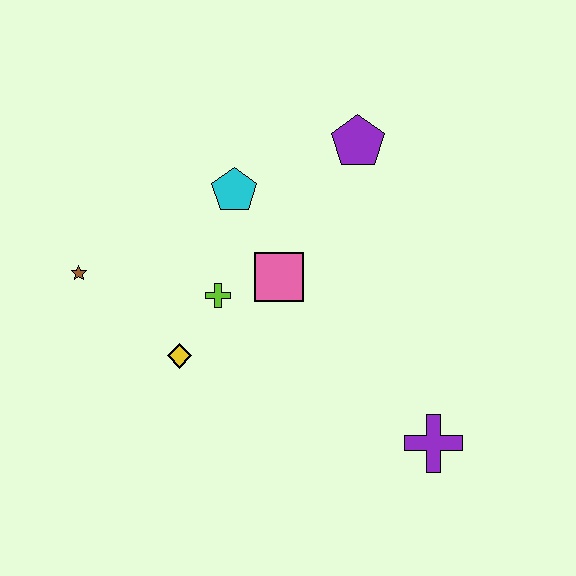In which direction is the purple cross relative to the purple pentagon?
The purple cross is below the purple pentagon.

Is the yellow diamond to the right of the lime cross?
No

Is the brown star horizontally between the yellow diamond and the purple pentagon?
No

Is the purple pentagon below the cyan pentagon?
No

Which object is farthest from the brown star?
The purple cross is farthest from the brown star.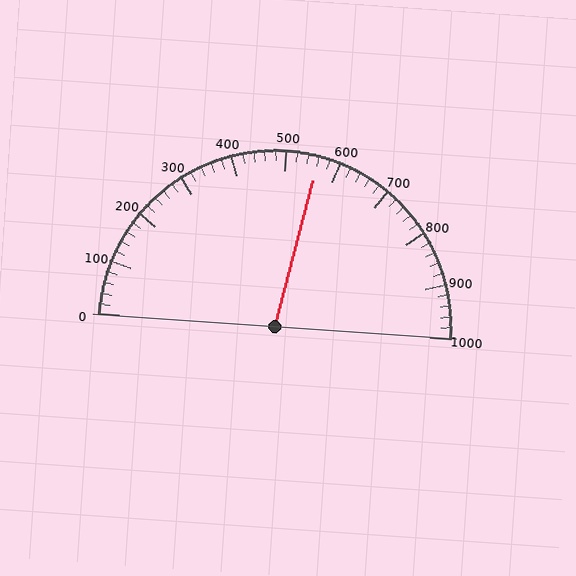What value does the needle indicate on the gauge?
The needle indicates approximately 560.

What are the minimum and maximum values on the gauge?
The gauge ranges from 0 to 1000.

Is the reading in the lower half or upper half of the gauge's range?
The reading is in the upper half of the range (0 to 1000).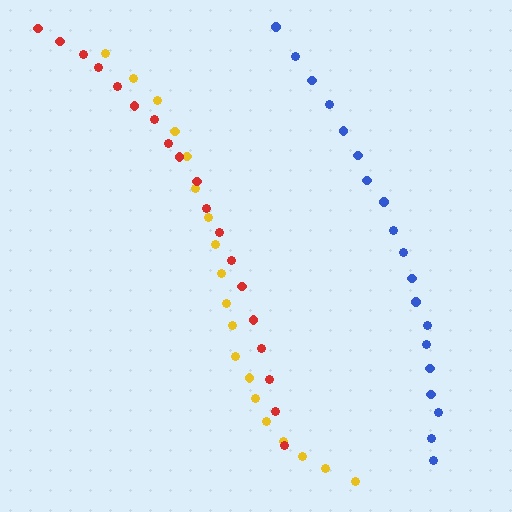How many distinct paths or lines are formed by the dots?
There are 3 distinct paths.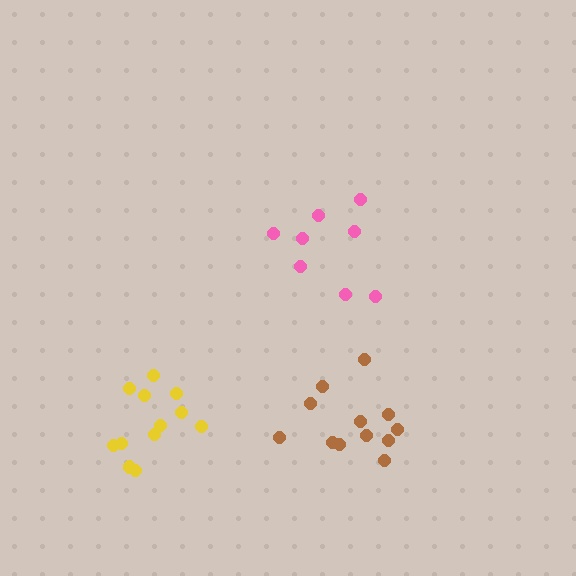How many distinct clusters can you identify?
There are 3 distinct clusters.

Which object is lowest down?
The brown cluster is bottommost.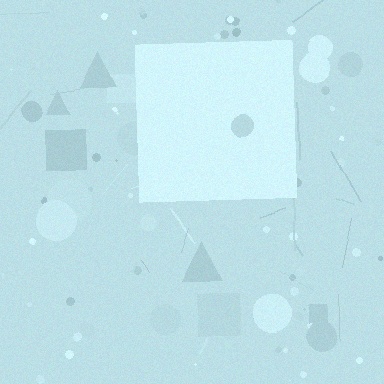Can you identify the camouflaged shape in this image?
The camouflaged shape is a square.